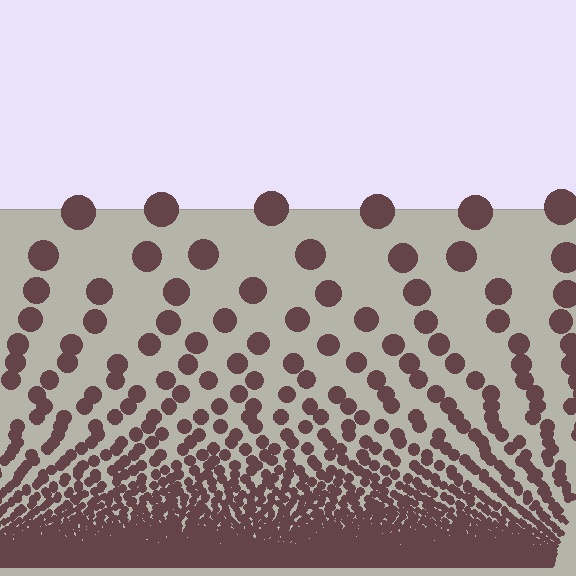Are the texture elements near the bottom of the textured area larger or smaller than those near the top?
Smaller. The gradient is inverted — elements near the bottom are smaller and denser.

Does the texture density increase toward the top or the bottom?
Density increases toward the bottom.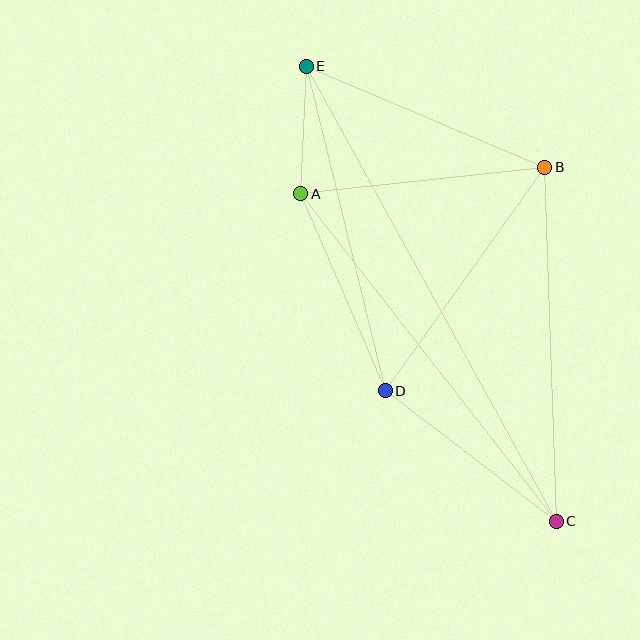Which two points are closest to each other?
Points A and E are closest to each other.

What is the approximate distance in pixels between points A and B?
The distance between A and B is approximately 246 pixels.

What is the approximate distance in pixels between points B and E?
The distance between B and E is approximately 259 pixels.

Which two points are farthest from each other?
Points C and E are farthest from each other.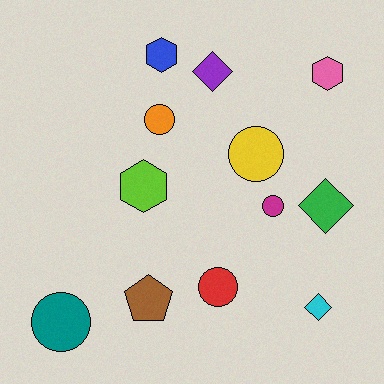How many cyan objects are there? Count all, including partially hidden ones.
There is 1 cyan object.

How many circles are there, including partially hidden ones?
There are 5 circles.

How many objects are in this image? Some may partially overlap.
There are 12 objects.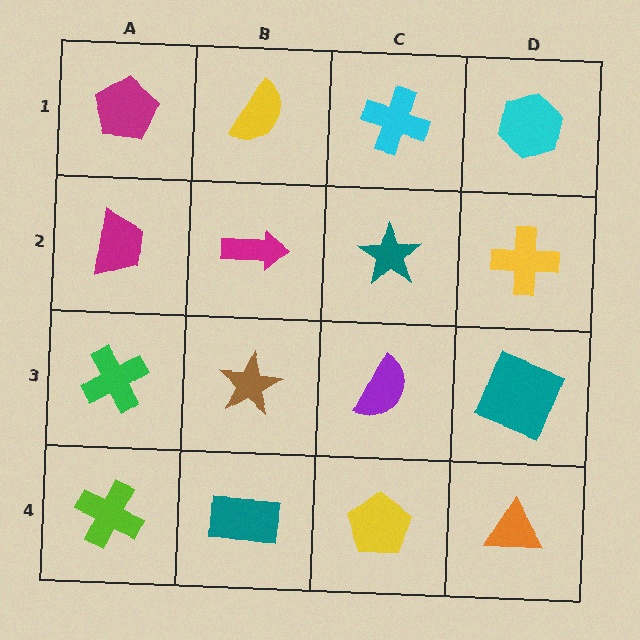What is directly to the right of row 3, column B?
A purple semicircle.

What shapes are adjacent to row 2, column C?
A cyan cross (row 1, column C), a purple semicircle (row 3, column C), a magenta arrow (row 2, column B), a yellow cross (row 2, column D).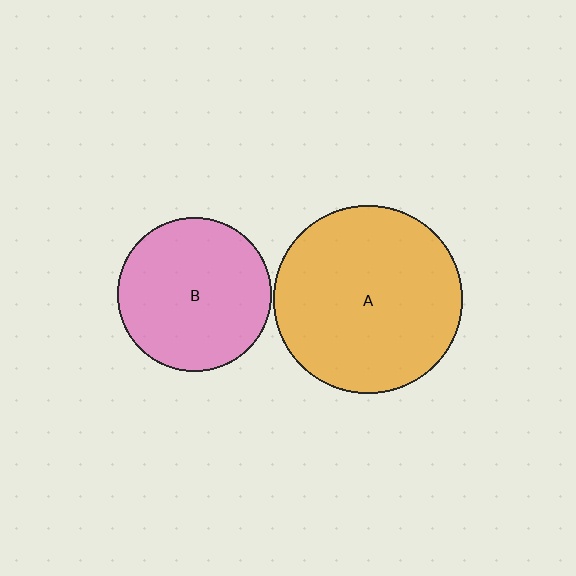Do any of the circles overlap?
No, none of the circles overlap.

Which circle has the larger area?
Circle A (orange).